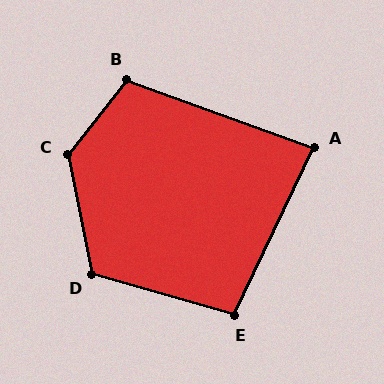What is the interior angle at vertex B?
Approximately 108 degrees (obtuse).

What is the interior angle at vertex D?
Approximately 117 degrees (obtuse).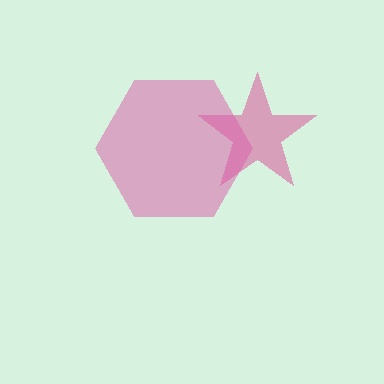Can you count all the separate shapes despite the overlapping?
Yes, there are 2 separate shapes.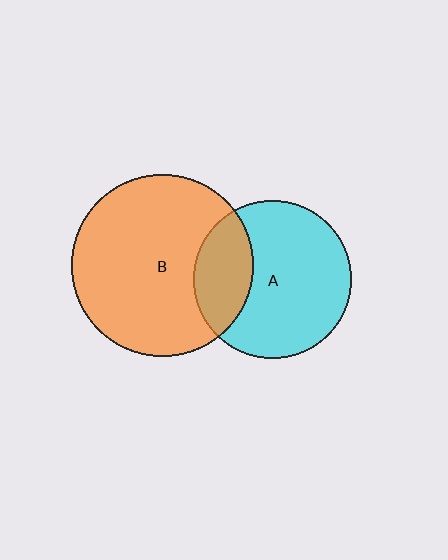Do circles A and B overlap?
Yes.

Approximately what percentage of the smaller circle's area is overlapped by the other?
Approximately 25%.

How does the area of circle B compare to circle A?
Approximately 1.3 times.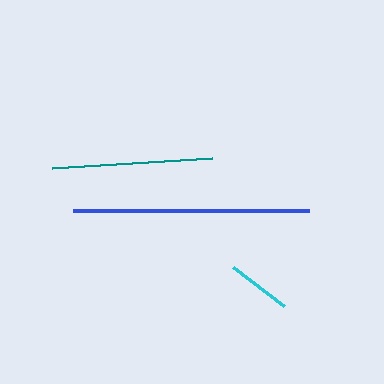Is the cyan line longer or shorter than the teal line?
The teal line is longer than the cyan line.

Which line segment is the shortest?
The cyan line is the shortest at approximately 64 pixels.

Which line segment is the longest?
The blue line is the longest at approximately 235 pixels.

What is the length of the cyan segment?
The cyan segment is approximately 64 pixels long.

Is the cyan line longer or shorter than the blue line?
The blue line is longer than the cyan line.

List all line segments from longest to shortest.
From longest to shortest: blue, teal, cyan.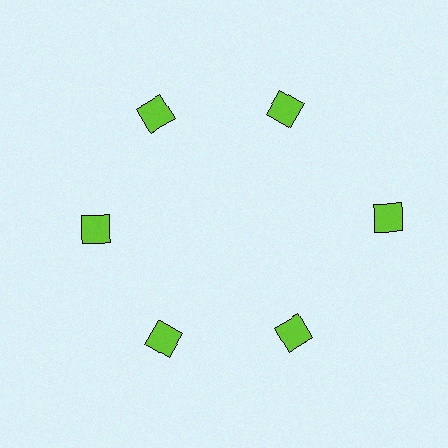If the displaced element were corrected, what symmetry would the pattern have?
It would have 6-fold rotational symmetry — the pattern would map onto itself every 60 degrees.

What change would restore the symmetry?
The symmetry would be restored by moving it inward, back onto the ring so that all 6 squares sit at equal angles and equal distance from the center.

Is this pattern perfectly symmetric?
No. The 6 lime squares are arranged in a ring, but one element near the 3 o'clock position is pushed outward from the center, breaking the 6-fold rotational symmetry.